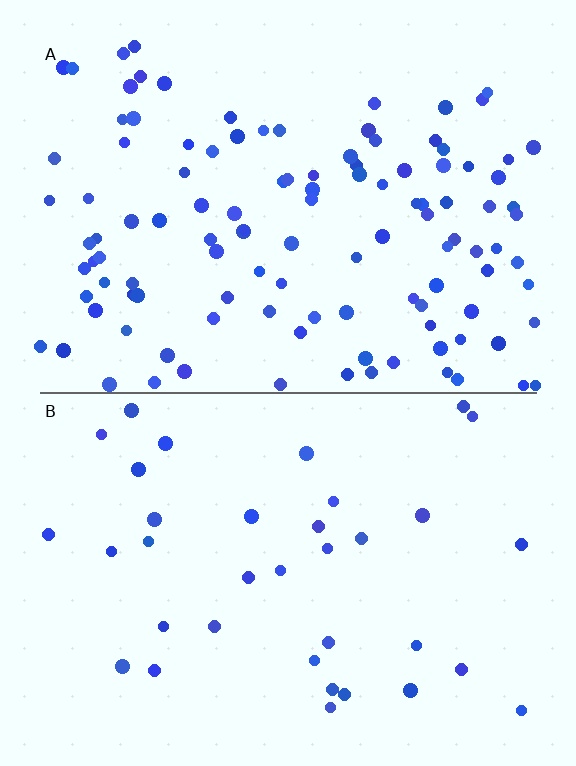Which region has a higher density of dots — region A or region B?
A (the top).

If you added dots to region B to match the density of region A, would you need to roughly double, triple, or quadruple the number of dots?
Approximately triple.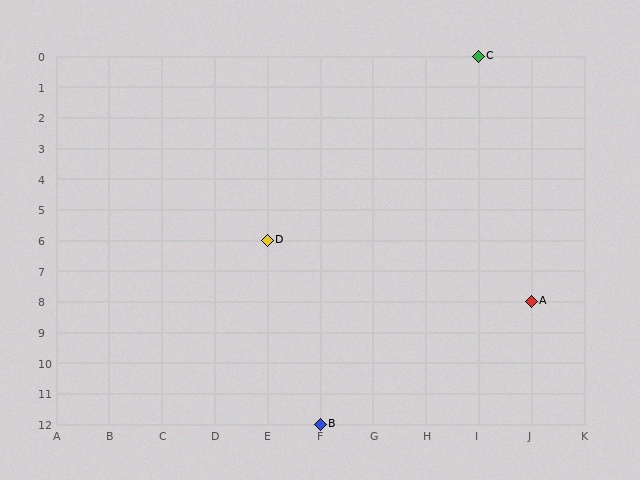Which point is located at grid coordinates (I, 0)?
Point C is at (I, 0).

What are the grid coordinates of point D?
Point D is at grid coordinates (E, 6).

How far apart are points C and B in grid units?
Points C and B are 3 columns and 12 rows apart (about 12.4 grid units diagonally).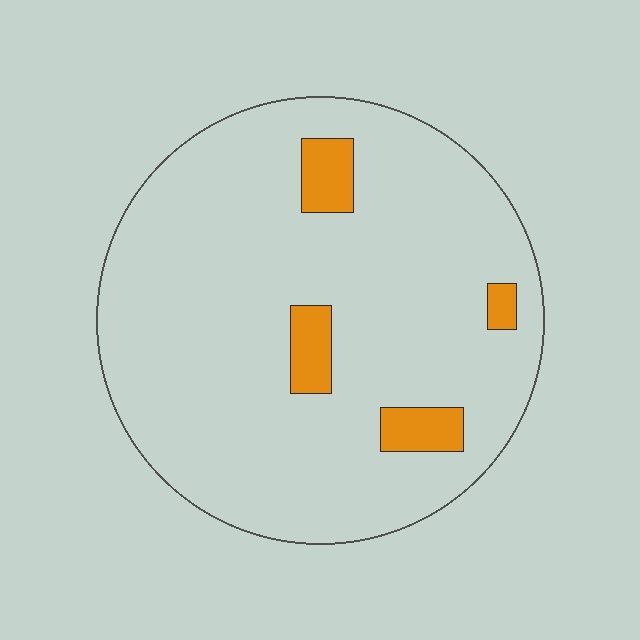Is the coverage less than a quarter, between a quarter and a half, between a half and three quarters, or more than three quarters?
Less than a quarter.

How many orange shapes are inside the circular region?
4.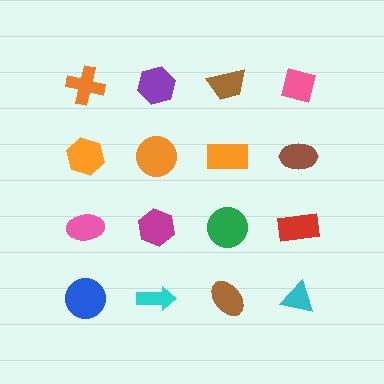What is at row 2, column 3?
An orange rectangle.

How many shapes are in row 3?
4 shapes.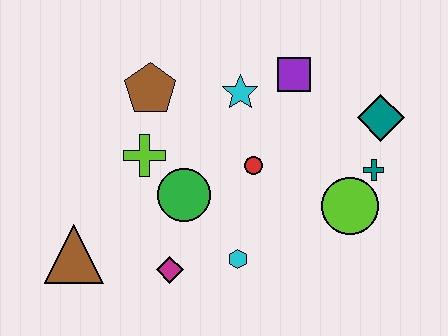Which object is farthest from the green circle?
The teal diamond is farthest from the green circle.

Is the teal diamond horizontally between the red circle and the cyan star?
No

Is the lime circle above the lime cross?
No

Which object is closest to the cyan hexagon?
The magenta diamond is closest to the cyan hexagon.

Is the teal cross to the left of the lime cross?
No